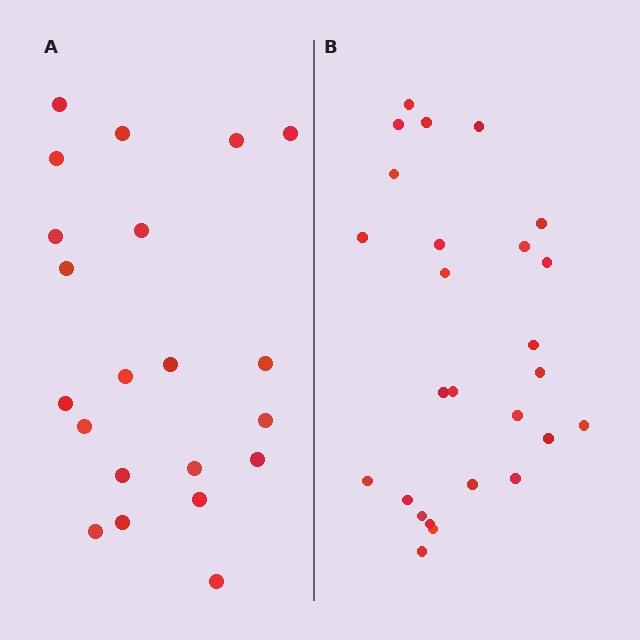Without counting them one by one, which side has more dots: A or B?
Region B (the right region) has more dots.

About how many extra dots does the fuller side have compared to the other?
Region B has about 5 more dots than region A.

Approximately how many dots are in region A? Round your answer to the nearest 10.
About 20 dots. (The exact count is 21, which rounds to 20.)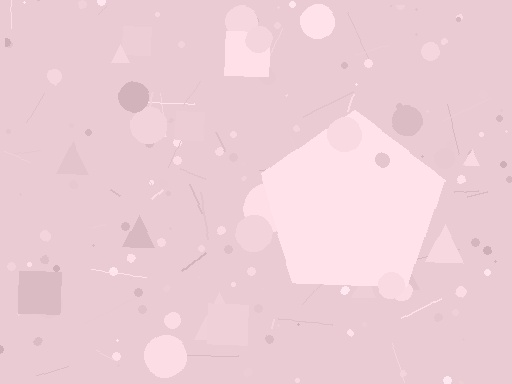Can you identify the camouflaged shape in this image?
The camouflaged shape is a pentagon.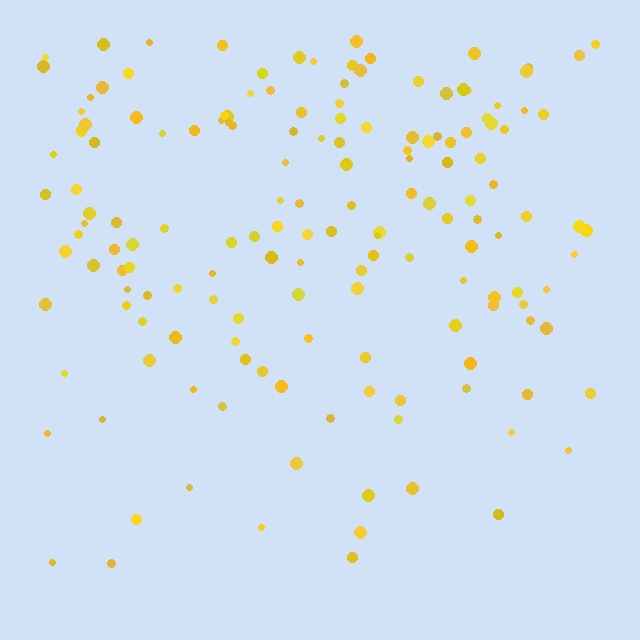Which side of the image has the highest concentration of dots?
The top.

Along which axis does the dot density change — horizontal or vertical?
Vertical.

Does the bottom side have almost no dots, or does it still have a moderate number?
Still a moderate number, just noticeably fewer than the top.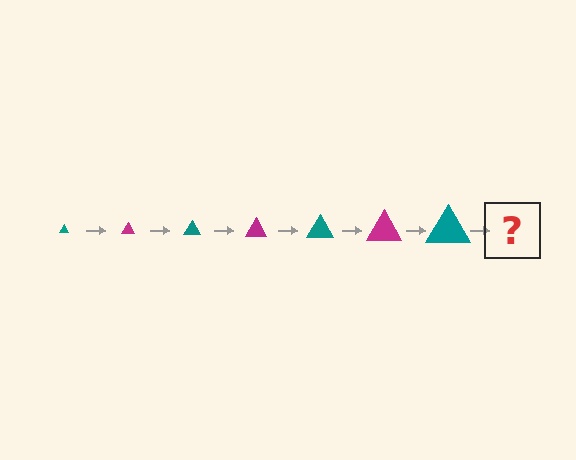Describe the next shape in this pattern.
It should be a magenta triangle, larger than the previous one.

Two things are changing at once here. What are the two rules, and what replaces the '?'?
The two rules are that the triangle grows larger each step and the color cycles through teal and magenta. The '?' should be a magenta triangle, larger than the previous one.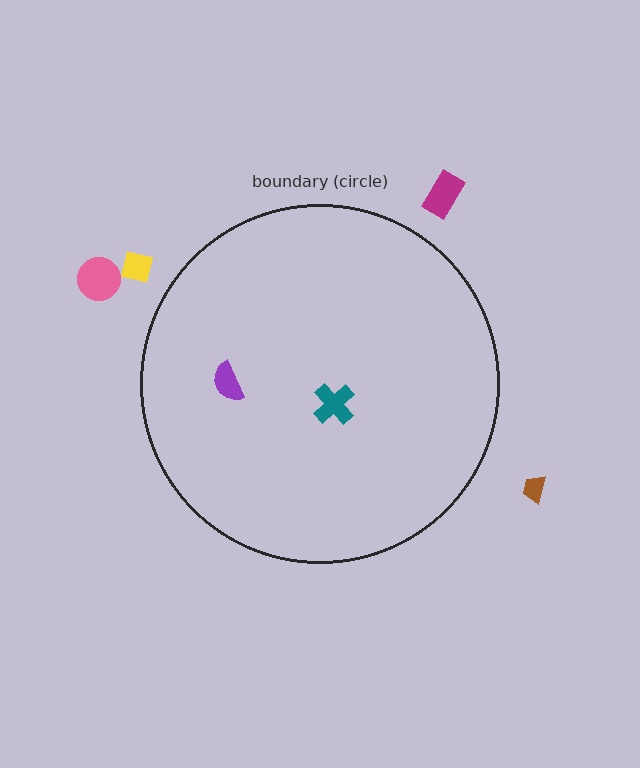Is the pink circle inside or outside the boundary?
Outside.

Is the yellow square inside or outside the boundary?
Outside.